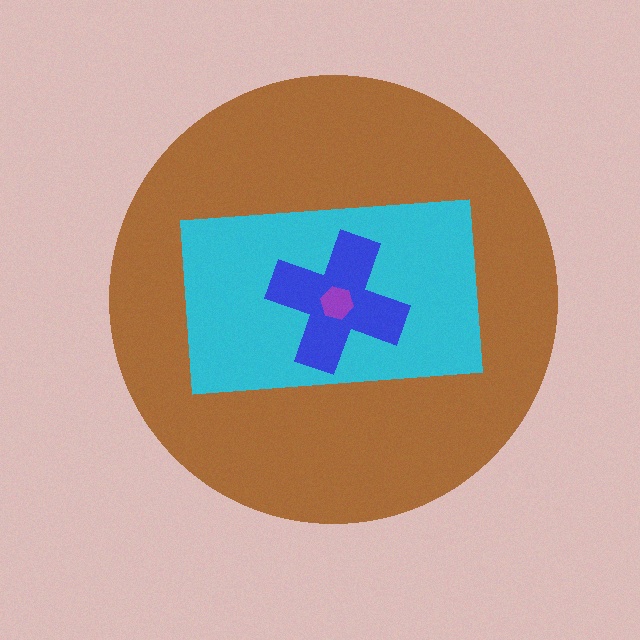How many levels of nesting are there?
4.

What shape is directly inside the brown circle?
The cyan rectangle.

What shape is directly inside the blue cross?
The purple hexagon.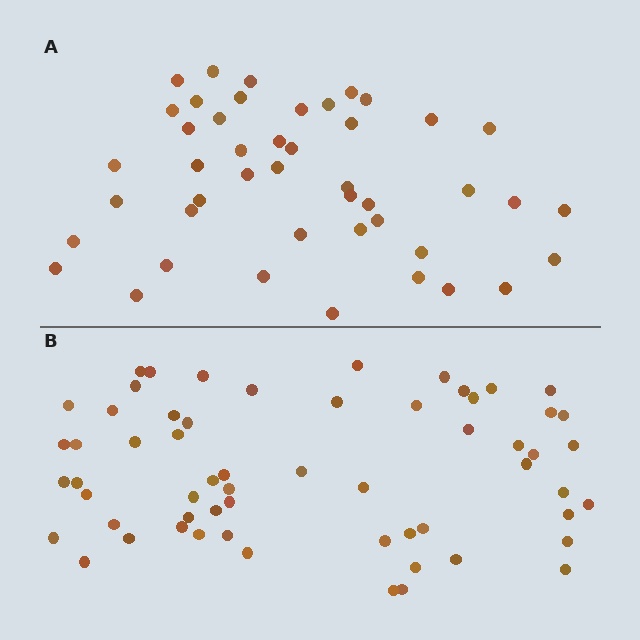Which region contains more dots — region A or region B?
Region B (the bottom region) has more dots.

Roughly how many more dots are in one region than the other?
Region B has approximately 15 more dots than region A.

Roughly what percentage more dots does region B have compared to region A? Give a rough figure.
About 35% more.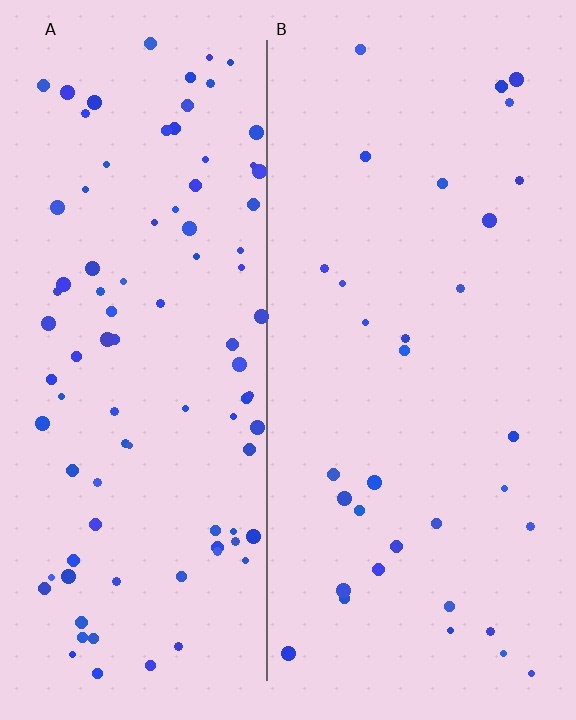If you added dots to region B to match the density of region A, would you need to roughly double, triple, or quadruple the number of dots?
Approximately triple.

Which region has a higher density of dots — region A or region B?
A (the left).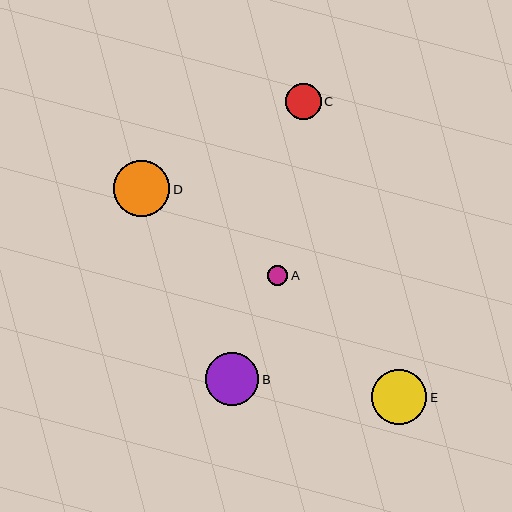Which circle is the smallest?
Circle A is the smallest with a size of approximately 20 pixels.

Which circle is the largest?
Circle D is the largest with a size of approximately 56 pixels.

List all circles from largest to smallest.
From largest to smallest: D, E, B, C, A.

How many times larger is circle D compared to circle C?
Circle D is approximately 1.5 times the size of circle C.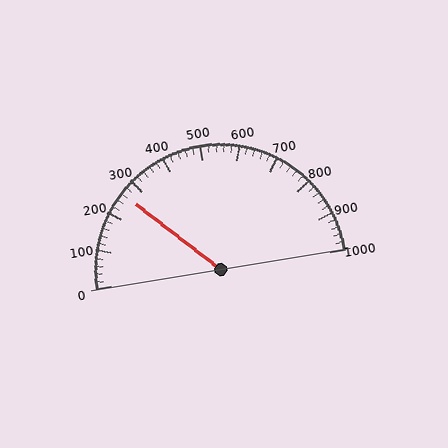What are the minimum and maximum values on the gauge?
The gauge ranges from 0 to 1000.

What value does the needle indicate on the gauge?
The needle indicates approximately 260.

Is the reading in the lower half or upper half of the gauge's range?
The reading is in the lower half of the range (0 to 1000).